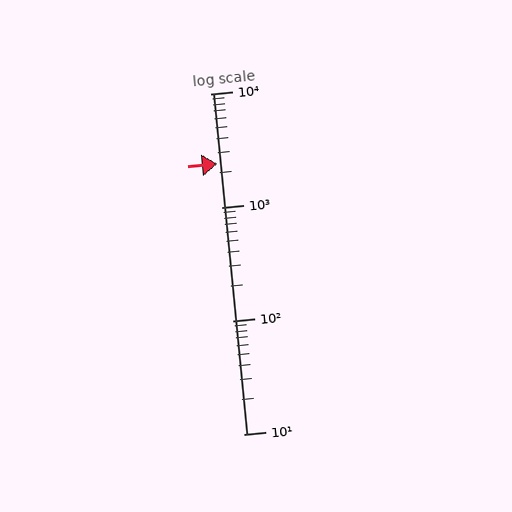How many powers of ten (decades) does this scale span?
The scale spans 3 decades, from 10 to 10000.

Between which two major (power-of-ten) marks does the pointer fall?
The pointer is between 1000 and 10000.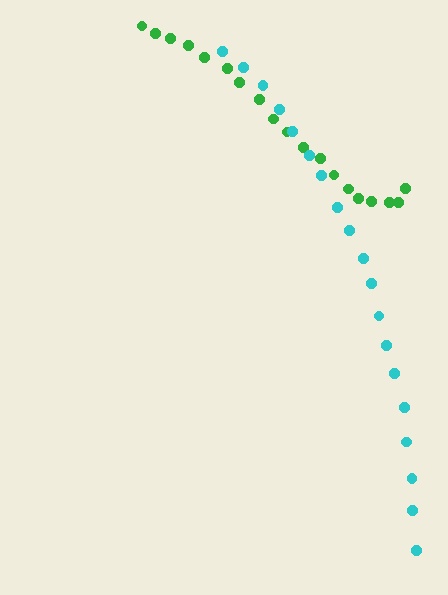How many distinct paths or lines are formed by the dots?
There are 2 distinct paths.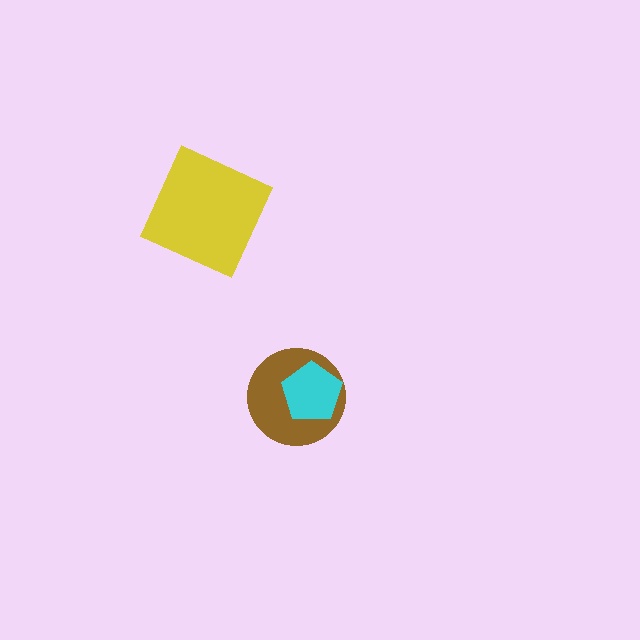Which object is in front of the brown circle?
The cyan pentagon is in front of the brown circle.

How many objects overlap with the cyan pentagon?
1 object overlaps with the cyan pentagon.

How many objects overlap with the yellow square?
0 objects overlap with the yellow square.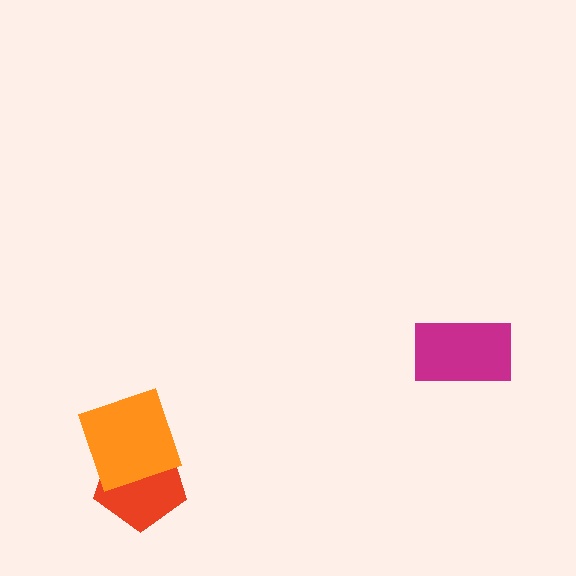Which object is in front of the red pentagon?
The orange square is in front of the red pentagon.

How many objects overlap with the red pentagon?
1 object overlaps with the red pentagon.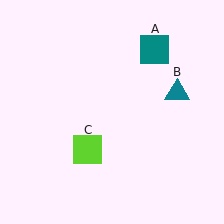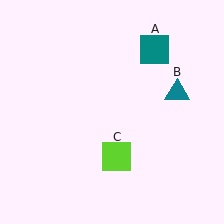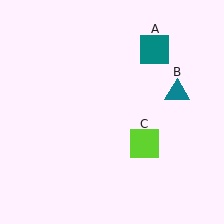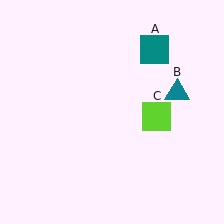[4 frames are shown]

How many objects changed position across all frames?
1 object changed position: lime square (object C).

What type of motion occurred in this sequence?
The lime square (object C) rotated counterclockwise around the center of the scene.